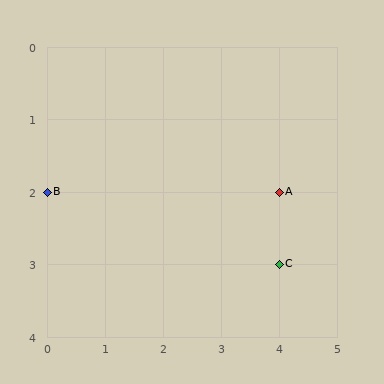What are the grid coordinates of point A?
Point A is at grid coordinates (4, 2).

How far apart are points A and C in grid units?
Points A and C are 1 row apart.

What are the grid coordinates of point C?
Point C is at grid coordinates (4, 3).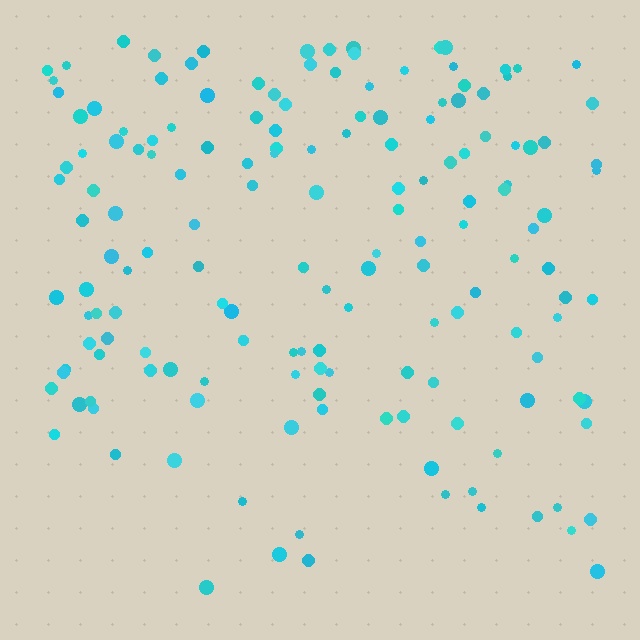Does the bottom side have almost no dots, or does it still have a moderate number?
Still a moderate number, just noticeably fewer than the top.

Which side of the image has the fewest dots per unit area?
The bottom.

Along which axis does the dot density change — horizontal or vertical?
Vertical.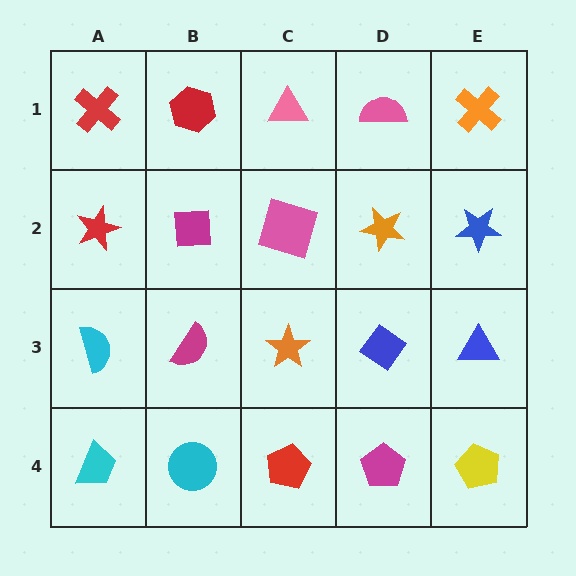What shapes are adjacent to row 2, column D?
A pink semicircle (row 1, column D), a blue diamond (row 3, column D), a pink square (row 2, column C), a blue star (row 2, column E).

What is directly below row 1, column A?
A red star.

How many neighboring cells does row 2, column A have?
3.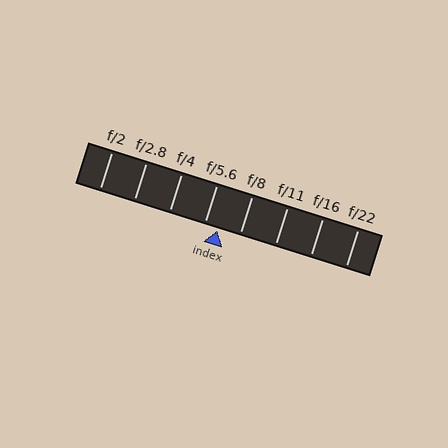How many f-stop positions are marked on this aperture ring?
There are 8 f-stop positions marked.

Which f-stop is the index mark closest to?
The index mark is closest to f/5.6.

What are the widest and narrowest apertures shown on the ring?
The widest aperture shown is f/2 and the narrowest is f/22.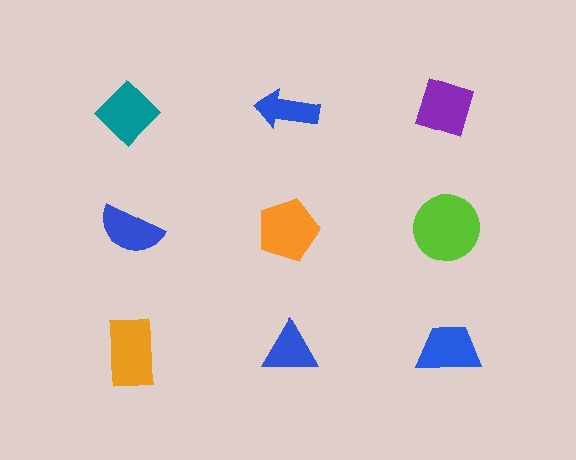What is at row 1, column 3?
A purple diamond.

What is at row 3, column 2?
A blue triangle.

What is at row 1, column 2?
A blue arrow.